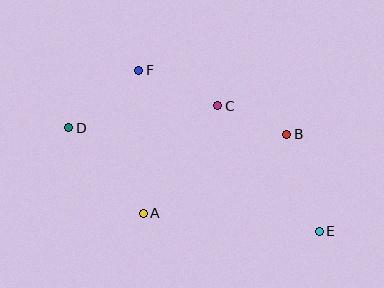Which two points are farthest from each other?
Points D and E are farthest from each other.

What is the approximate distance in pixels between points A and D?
The distance between A and D is approximately 113 pixels.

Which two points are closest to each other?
Points B and C are closest to each other.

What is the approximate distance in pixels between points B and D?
The distance between B and D is approximately 218 pixels.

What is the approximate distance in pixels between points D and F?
The distance between D and F is approximately 90 pixels.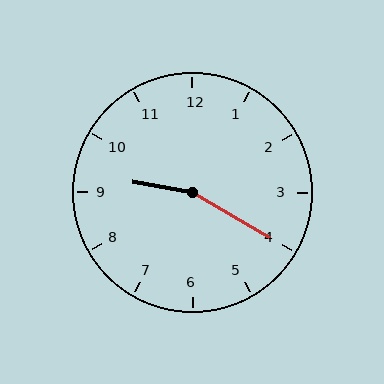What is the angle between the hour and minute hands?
Approximately 160 degrees.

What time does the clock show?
9:20.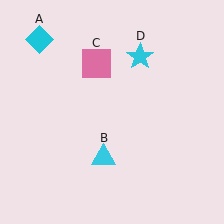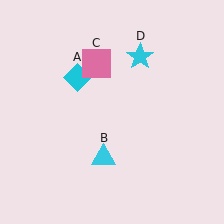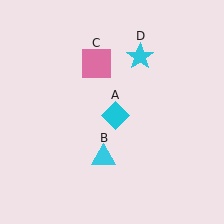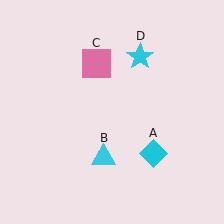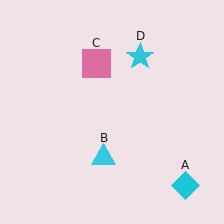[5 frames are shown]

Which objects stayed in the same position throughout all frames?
Cyan triangle (object B) and pink square (object C) and cyan star (object D) remained stationary.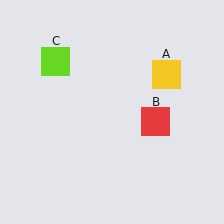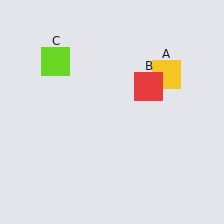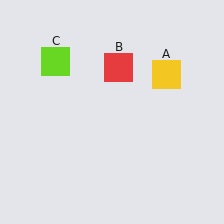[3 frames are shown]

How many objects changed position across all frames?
1 object changed position: red square (object B).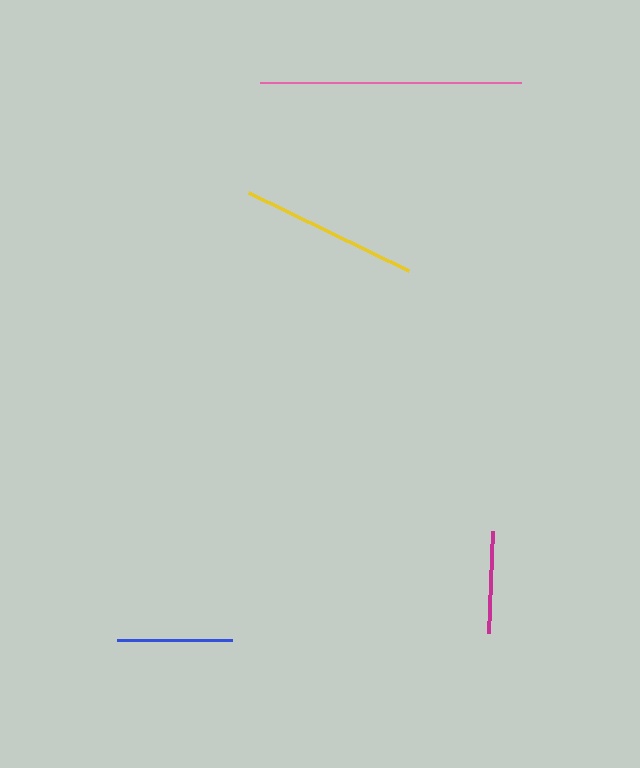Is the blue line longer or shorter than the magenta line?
The blue line is longer than the magenta line.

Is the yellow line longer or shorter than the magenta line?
The yellow line is longer than the magenta line.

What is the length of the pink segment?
The pink segment is approximately 261 pixels long.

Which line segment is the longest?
The pink line is the longest at approximately 261 pixels.